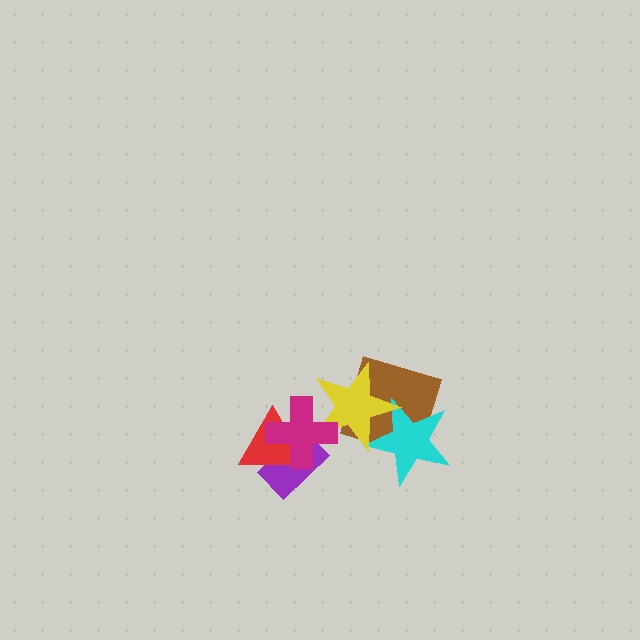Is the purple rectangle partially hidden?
Yes, it is partially covered by another shape.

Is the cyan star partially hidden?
Yes, it is partially covered by another shape.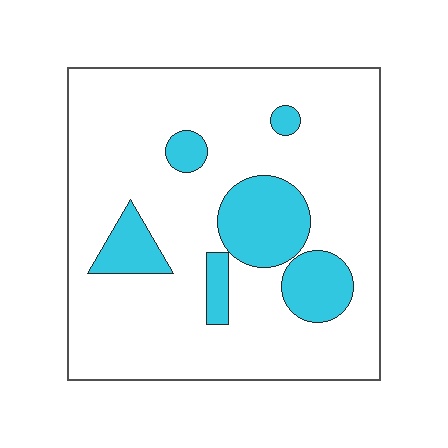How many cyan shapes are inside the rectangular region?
6.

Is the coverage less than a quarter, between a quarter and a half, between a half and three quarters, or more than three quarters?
Less than a quarter.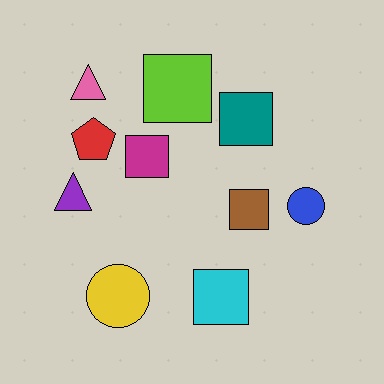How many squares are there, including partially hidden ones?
There are 5 squares.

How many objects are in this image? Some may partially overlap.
There are 10 objects.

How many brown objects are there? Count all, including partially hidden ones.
There is 1 brown object.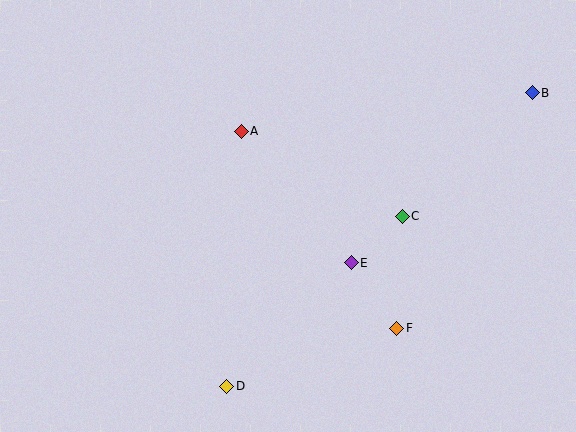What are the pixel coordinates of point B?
Point B is at (532, 93).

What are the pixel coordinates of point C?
Point C is at (402, 216).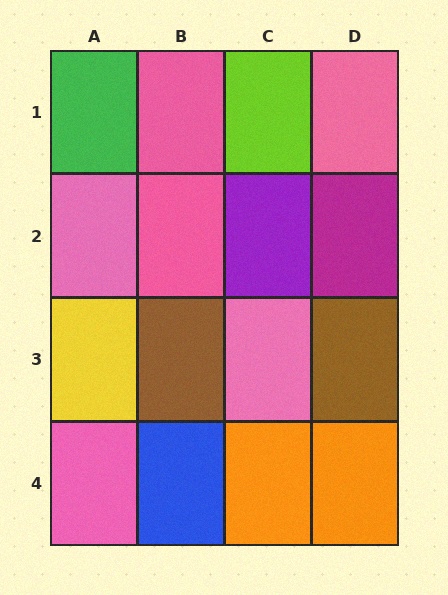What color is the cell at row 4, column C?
Orange.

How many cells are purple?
1 cell is purple.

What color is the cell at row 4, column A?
Pink.